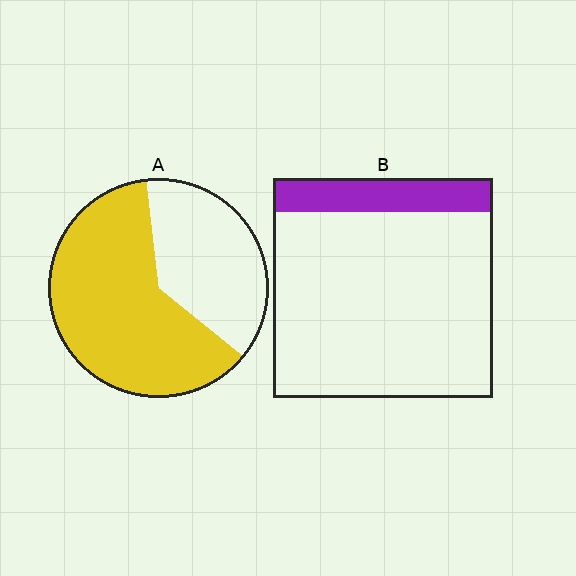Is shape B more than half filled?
No.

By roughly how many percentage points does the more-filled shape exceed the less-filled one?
By roughly 45 percentage points (A over B).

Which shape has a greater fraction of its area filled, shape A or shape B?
Shape A.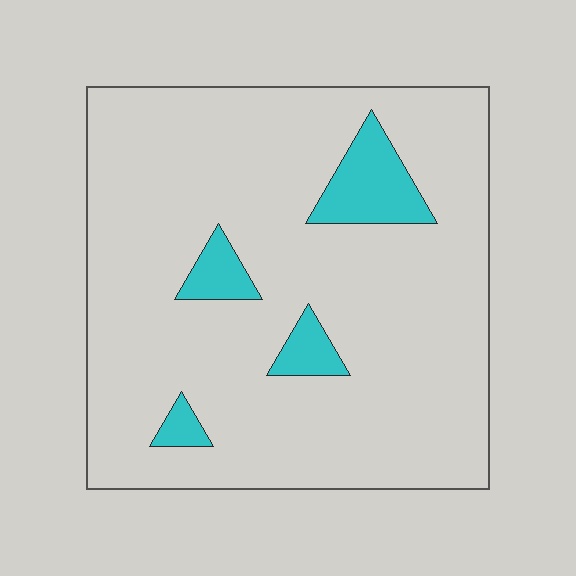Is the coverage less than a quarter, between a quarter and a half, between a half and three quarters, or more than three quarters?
Less than a quarter.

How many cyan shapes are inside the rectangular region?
4.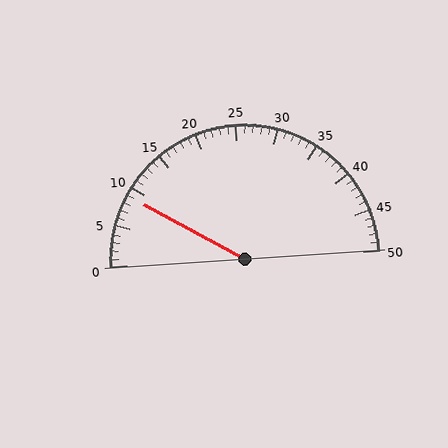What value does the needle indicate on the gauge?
The needle indicates approximately 9.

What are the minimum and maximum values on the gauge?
The gauge ranges from 0 to 50.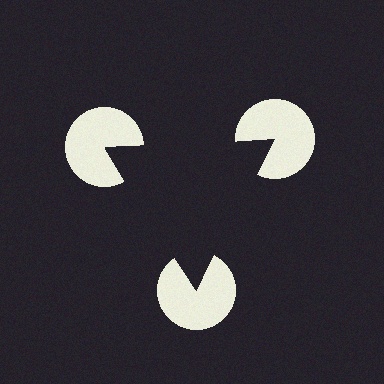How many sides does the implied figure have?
3 sides.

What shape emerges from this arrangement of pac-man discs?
An illusory triangle — its edges are inferred from the aligned wedge cuts in the pac-man discs, not physically drawn.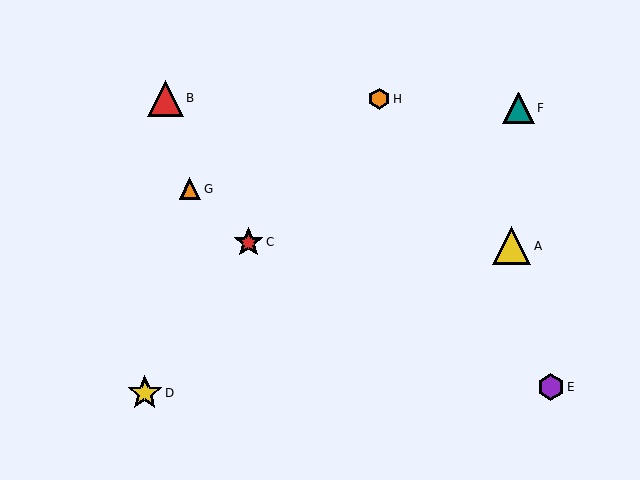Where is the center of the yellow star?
The center of the yellow star is at (145, 393).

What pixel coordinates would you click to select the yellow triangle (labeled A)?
Click at (512, 246) to select the yellow triangle A.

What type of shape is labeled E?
Shape E is a purple hexagon.